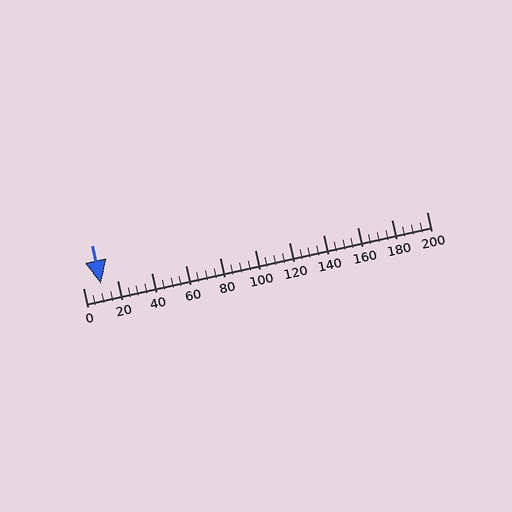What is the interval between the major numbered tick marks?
The major tick marks are spaced 20 units apart.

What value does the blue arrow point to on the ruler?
The blue arrow points to approximately 11.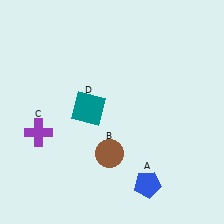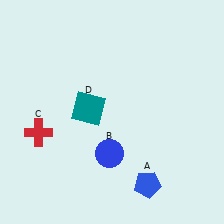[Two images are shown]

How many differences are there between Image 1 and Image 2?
There are 2 differences between the two images.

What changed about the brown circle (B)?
In Image 1, B is brown. In Image 2, it changed to blue.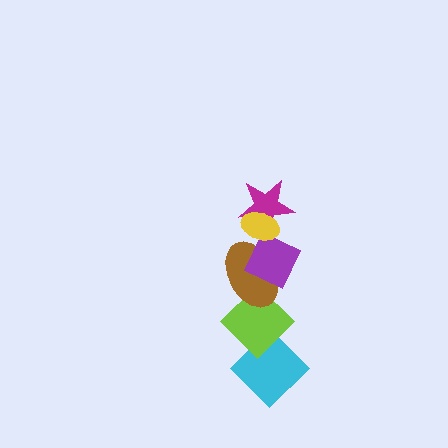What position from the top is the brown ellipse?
The brown ellipse is 4th from the top.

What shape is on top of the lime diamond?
The brown ellipse is on top of the lime diamond.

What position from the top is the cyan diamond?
The cyan diamond is 6th from the top.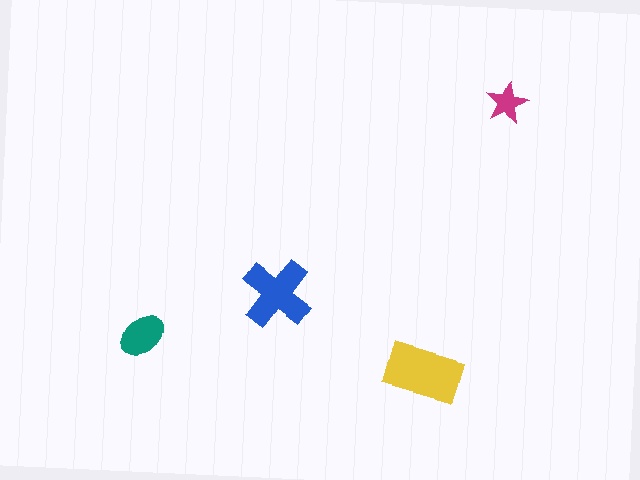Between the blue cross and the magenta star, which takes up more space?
The blue cross.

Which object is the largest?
The yellow rectangle.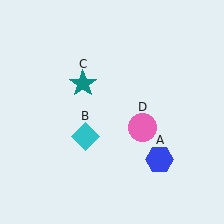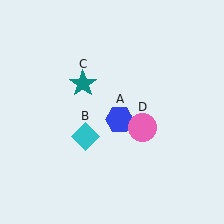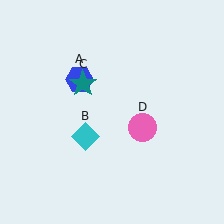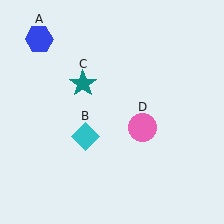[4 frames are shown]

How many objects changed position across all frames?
1 object changed position: blue hexagon (object A).